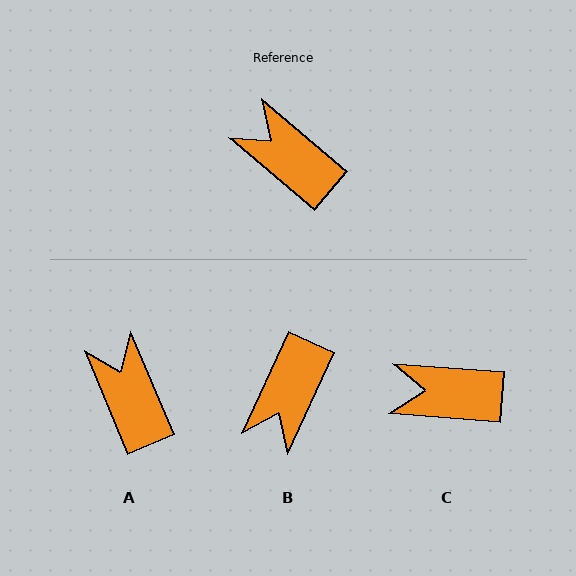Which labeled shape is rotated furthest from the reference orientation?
B, about 106 degrees away.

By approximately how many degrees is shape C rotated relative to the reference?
Approximately 36 degrees counter-clockwise.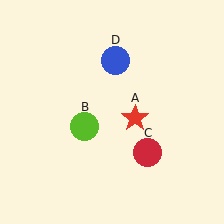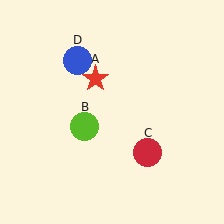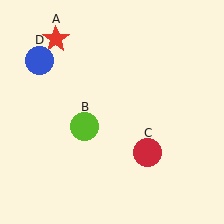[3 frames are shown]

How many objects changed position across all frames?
2 objects changed position: red star (object A), blue circle (object D).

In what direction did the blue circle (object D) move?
The blue circle (object D) moved left.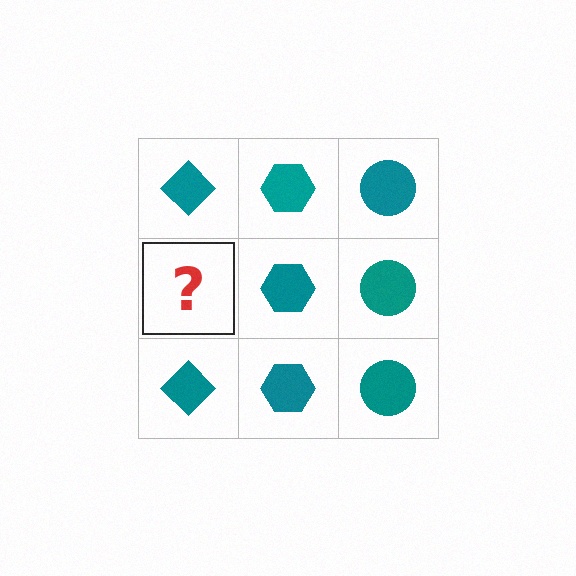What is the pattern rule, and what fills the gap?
The rule is that each column has a consistent shape. The gap should be filled with a teal diamond.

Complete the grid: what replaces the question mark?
The question mark should be replaced with a teal diamond.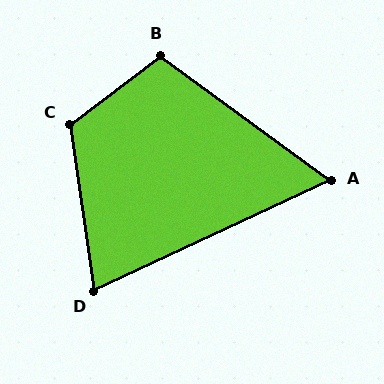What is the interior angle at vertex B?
Approximately 107 degrees (obtuse).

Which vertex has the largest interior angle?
C, at approximately 119 degrees.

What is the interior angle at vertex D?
Approximately 73 degrees (acute).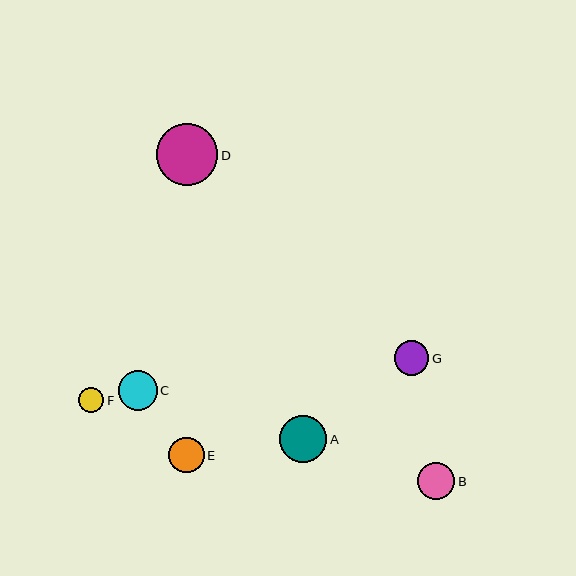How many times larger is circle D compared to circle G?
Circle D is approximately 1.8 times the size of circle G.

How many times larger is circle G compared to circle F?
Circle G is approximately 1.4 times the size of circle F.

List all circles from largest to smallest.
From largest to smallest: D, A, C, B, E, G, F.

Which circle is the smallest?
Circle F is the smallest with a size of approximately 25 pixels.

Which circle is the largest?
Circle D is the largest with a size of approximately 62 pixels.